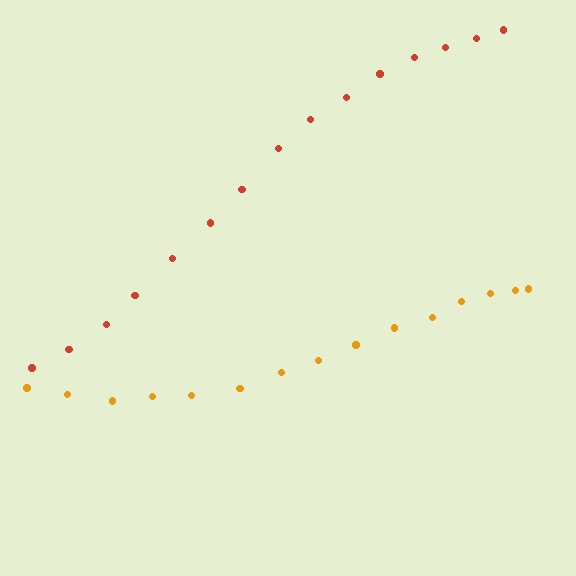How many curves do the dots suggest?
There are 2 distinct paths.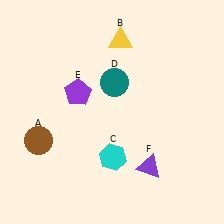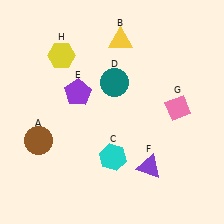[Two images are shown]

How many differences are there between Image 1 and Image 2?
There are 2 differences between the two images.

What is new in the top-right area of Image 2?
A pink diamond (G) was added in the top-right area of Image 2.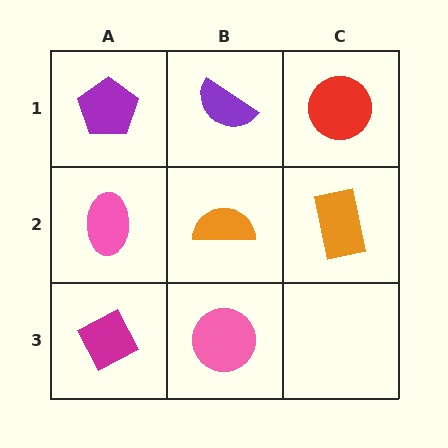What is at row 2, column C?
An orange rectangle.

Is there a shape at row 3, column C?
No, that cell is empty.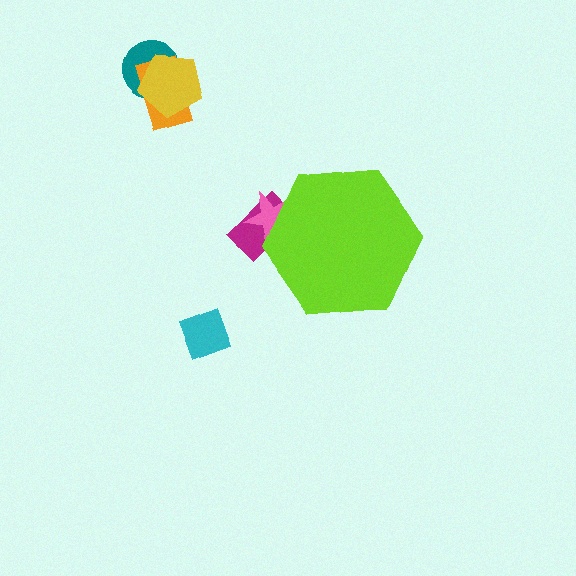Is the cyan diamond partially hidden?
No, the cyan diamond is fully visible.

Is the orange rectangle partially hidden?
No, the orange rectangle is fully visible.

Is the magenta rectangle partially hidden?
Yes, the magenta rectangle is partially hidden behind the lime hexagon.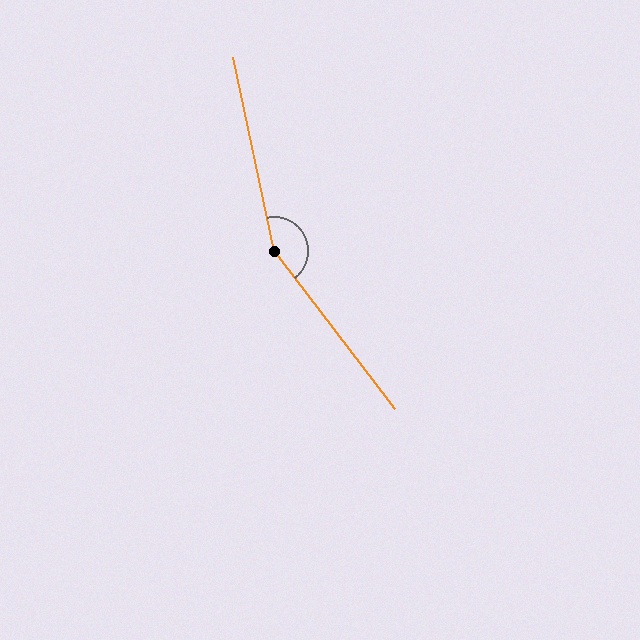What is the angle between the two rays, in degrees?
Approximately 154 degrees.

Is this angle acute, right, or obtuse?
It is obtuse.